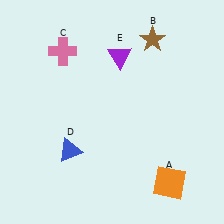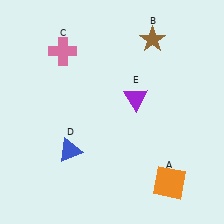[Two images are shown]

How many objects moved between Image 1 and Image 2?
1 object moved between the two images.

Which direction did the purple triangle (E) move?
The purple triangle (E) moved down.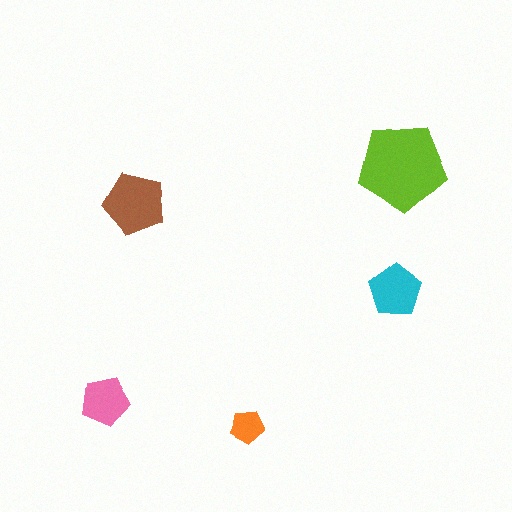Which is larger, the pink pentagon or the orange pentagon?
The pink one.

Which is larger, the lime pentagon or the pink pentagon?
The lime one.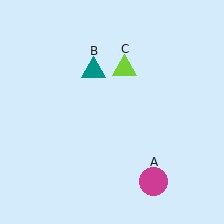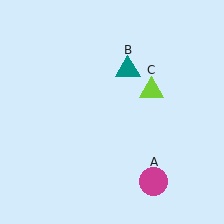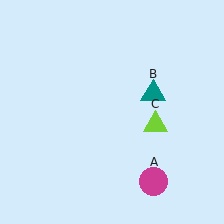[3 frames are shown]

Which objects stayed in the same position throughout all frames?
Magenta circle (object A) remained stationary.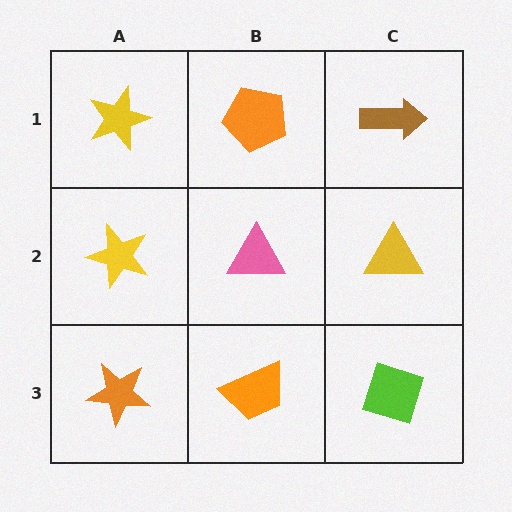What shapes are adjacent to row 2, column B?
An orange pentagon (row 1, column B), an orange trapezoid (row 3, column B), a yellow star (row 2, column A), a yellow triangle (row 2, column C).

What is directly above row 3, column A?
A yellow star.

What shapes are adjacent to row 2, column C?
A brown arrow (row 1, column C), a lime diamond (row 3, column C), a pink triangle (row 2, column B).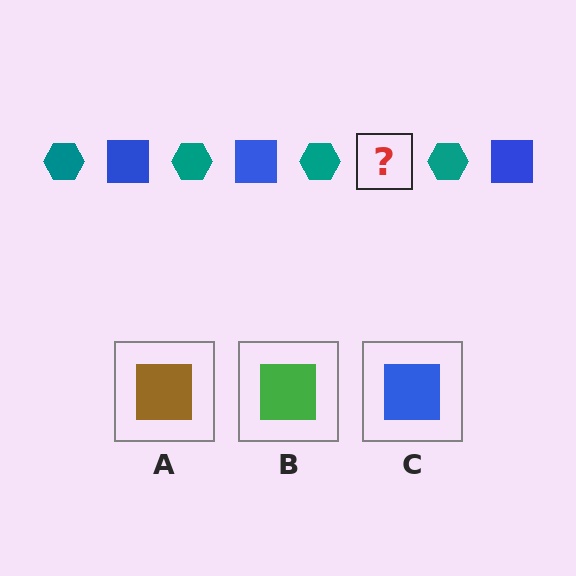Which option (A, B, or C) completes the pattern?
C.